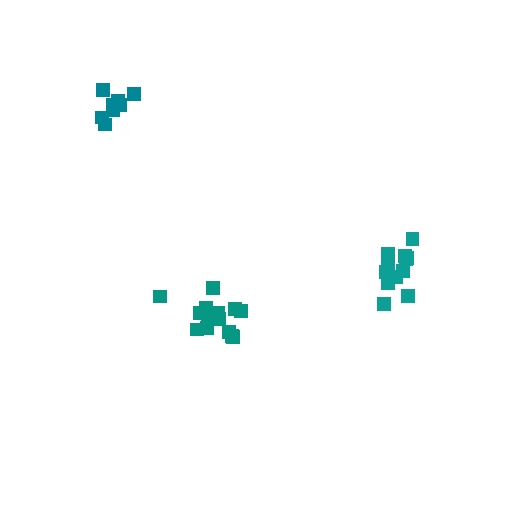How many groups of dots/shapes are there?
There are 3 groups.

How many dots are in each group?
Group 1: 9 dots, Group 2: 15 dots, Group 3: 14 dots (38 total).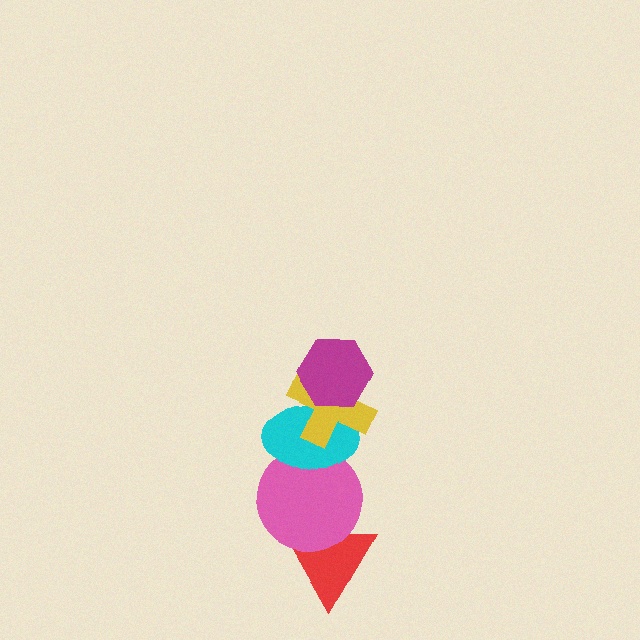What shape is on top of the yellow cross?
The magenta hexagon is on top of the yellow cross.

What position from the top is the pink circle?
The pink circle is 4th from the top.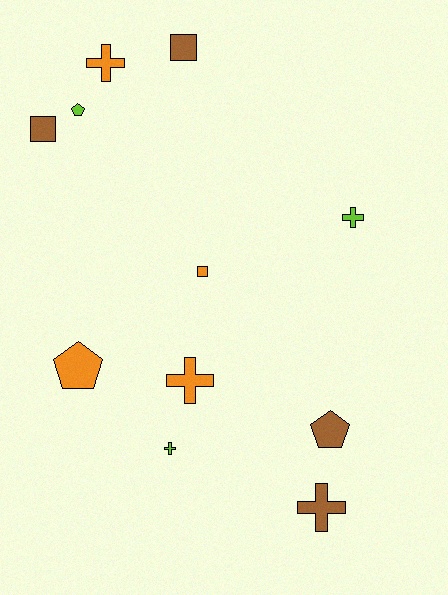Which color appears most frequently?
Orange, with 4 objects.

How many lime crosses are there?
There are 2 lime crosses.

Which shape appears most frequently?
Cross, with 5 objects.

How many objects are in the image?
There are 11 objects.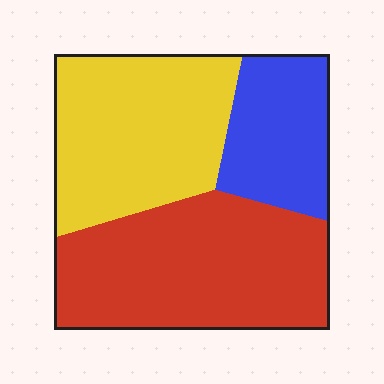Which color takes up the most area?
Red, at roughly 45%.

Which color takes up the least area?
Blue, at roughly 20%.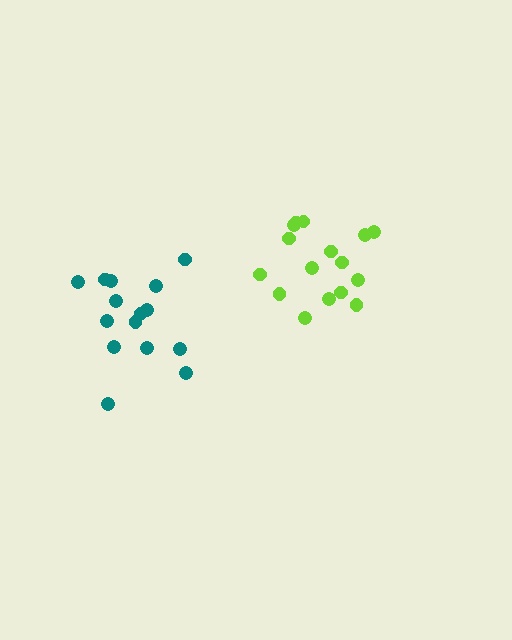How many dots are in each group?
Group 1: 15 dots, Group 2: 16 dots (31 total).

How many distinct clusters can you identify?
There are 2 distinct clusters.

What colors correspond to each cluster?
The clusters are colored: teal, lime.